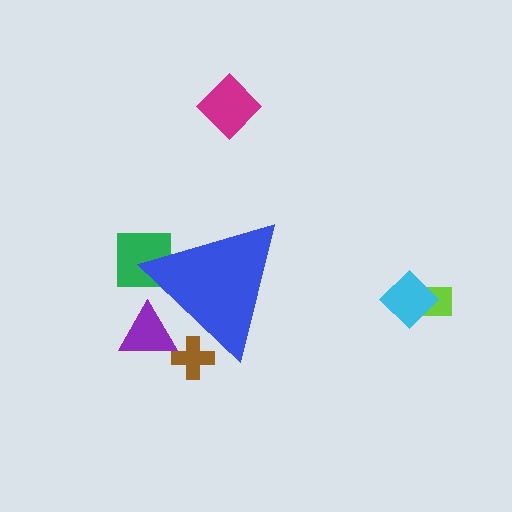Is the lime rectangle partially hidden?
No, the lime rectangle is fully visible.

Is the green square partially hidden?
Yes, the green square is partially hidden behind the blue triangle.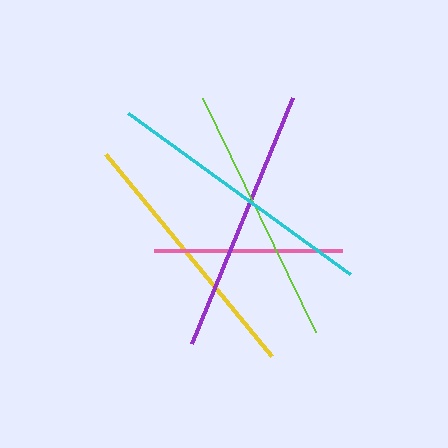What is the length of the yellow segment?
The yellow segment is approximately 261 pixels long.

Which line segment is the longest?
The cyan line is the longest at approximately 274 pixels.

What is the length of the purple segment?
The purple segment is approximately 266 pixels long.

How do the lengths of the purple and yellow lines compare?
The purple and yellow lines are approximately the same length.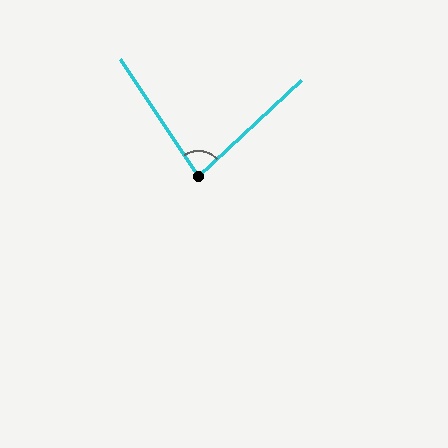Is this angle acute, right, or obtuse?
It is acute.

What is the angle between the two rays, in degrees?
Approximately 81 degrees.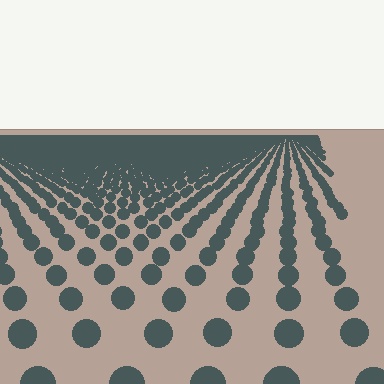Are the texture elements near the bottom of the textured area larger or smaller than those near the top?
Larger. Near the bottom, elements are closer to the viewer and appear at a bigger on-screen size.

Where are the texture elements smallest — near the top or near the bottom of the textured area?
Near the top.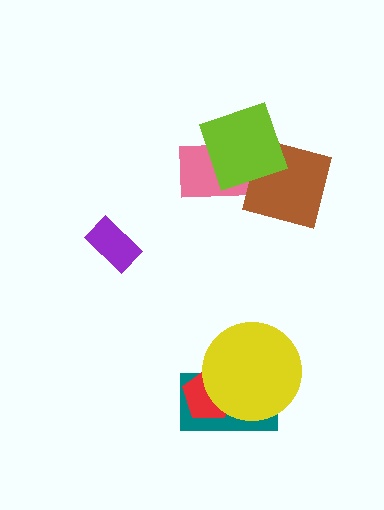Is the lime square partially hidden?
No, no other shape covers it.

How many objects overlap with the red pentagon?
2 objects overlap with the red pentagon.